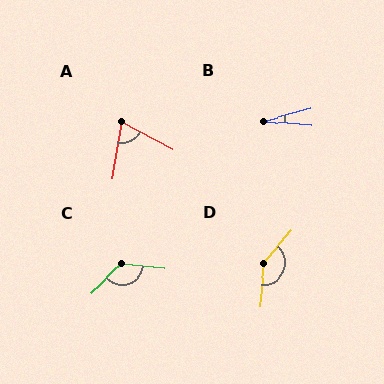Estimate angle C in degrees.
Approximately 131 degrees.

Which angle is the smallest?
B, at approximately 20 degrees.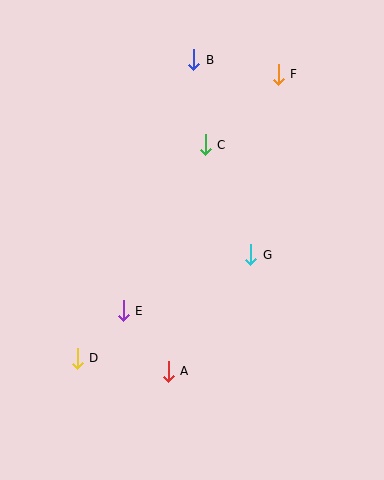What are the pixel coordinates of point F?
Point F is at (278, 74).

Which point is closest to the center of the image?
Point G at (251, 255) is closest to the center.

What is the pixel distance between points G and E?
The distance between G and E is 139 pixels.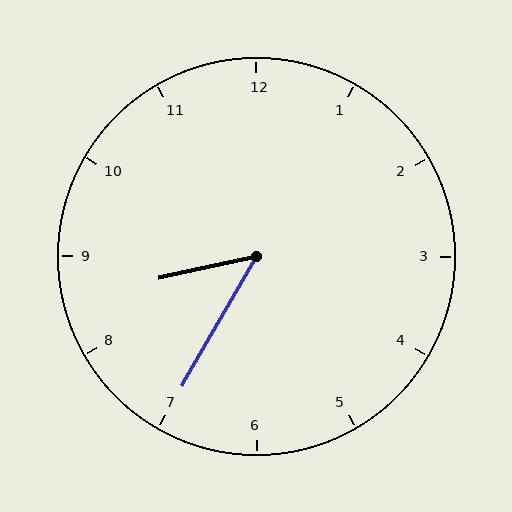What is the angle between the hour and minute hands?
Approximately 48 degrees.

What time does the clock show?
8:35.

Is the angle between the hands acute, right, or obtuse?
It is acute.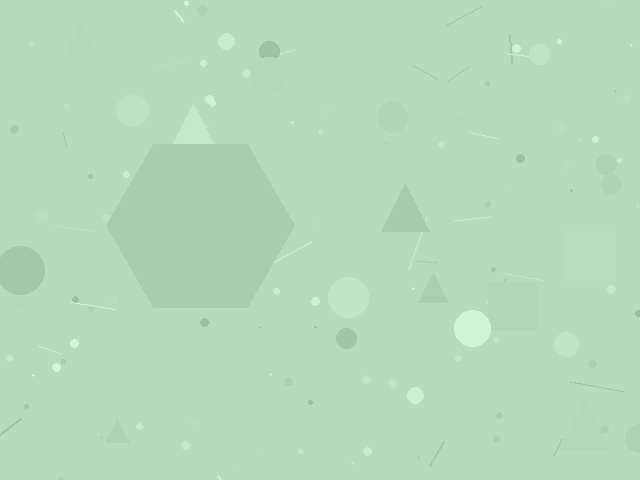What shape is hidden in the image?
A hexagon is hidden in the image.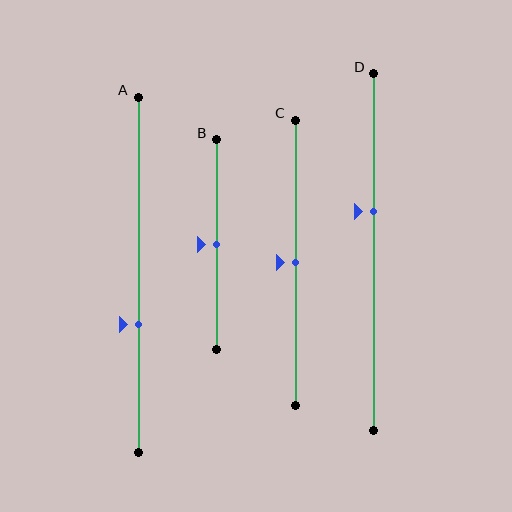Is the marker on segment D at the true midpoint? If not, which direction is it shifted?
No, the marker on segment D is shifted upward by about 11% of the segment length.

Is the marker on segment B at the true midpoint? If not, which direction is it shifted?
Yes, the marker on segment B is at the true midpoint.